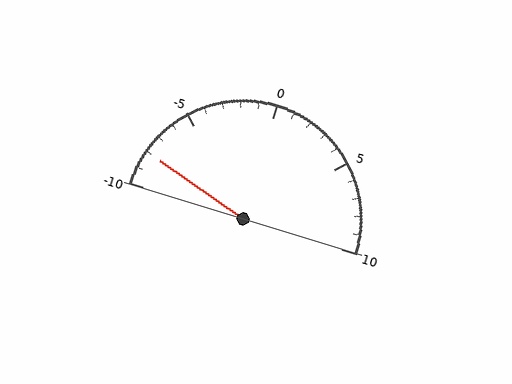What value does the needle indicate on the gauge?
The needle indicates approximately -8.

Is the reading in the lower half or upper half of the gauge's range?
The reading is in the lower half of the range (-10 to 10).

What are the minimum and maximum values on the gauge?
The gauge ranges from -10 to 10.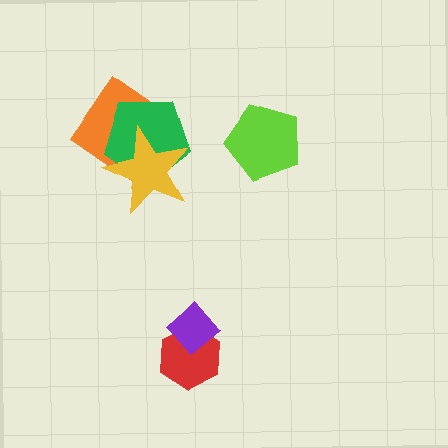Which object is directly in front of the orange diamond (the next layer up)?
The green pentagon is directly in front of the orange diamond.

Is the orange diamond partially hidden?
Yes, it is partially covered by another shape.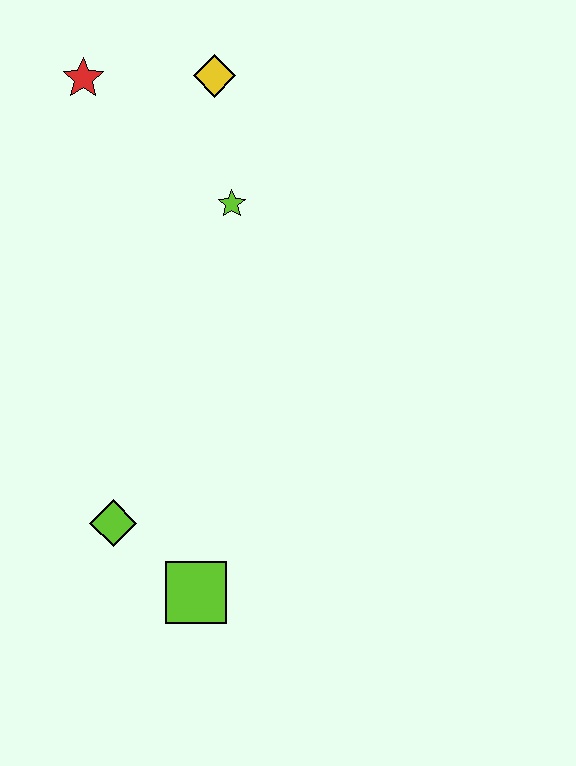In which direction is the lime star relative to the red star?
The lime star is to the right of the red star.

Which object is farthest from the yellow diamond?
The lime square is farthest from the yellow diamond.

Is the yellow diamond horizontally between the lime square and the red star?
No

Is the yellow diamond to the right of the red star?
Yes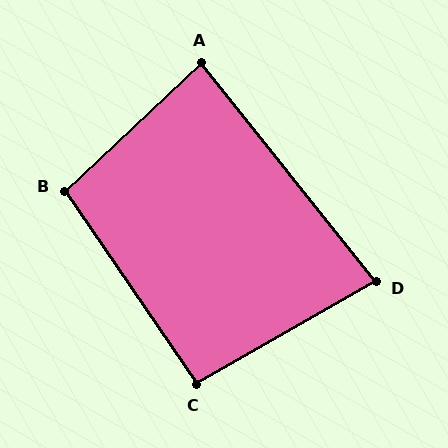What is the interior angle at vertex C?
Approximately 95 degrees (approximately right).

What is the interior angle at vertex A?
Approximately 85 degrees (approximately right).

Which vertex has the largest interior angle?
B, at approximately 99 degrees.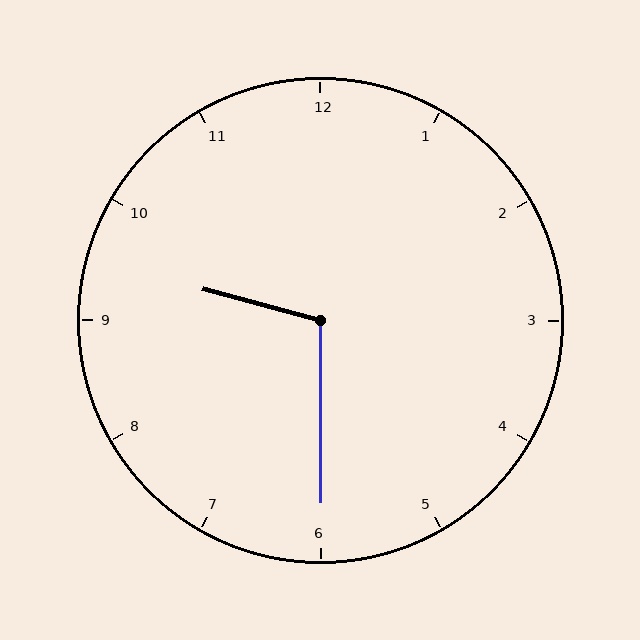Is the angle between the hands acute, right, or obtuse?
It is obtuse.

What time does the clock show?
9:30.